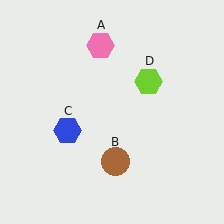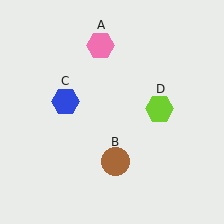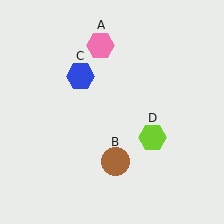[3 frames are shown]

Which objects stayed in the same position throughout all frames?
Pink hexagon (object A) and brown circle (object B) remained stationary.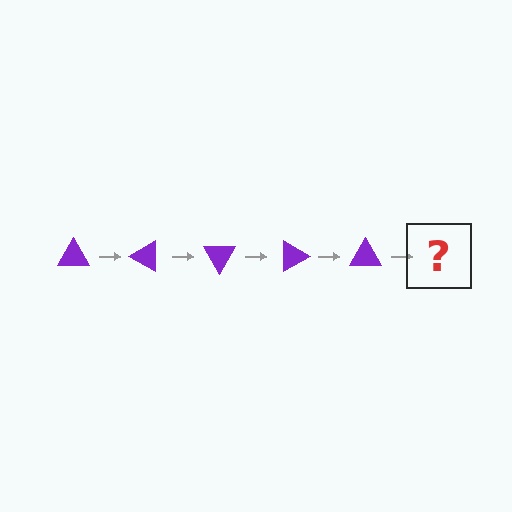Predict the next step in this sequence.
The next step is a purple triangle rotated 150 degrees.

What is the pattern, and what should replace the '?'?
The pattern is that the triangle rotates 30 degrees each step. The '?' should be a purple triangle rotated 150 degrees.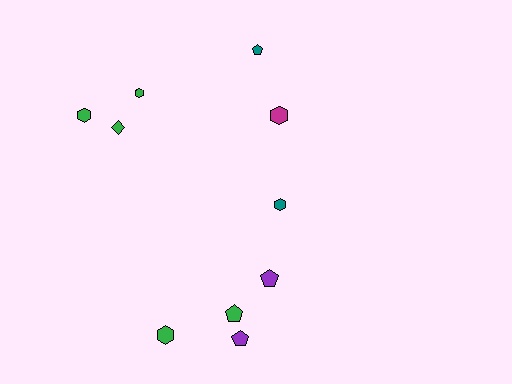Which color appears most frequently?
Green, with 5 objects.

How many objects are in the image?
There are 10 objects.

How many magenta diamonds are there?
There are no magenta diamonds.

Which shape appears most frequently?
Hexagon, with 5 objects.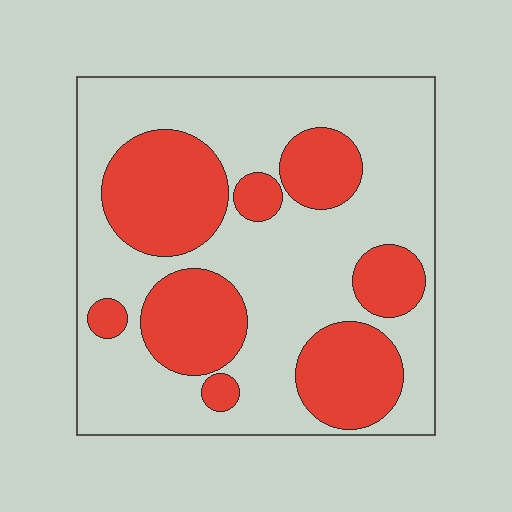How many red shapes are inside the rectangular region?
8.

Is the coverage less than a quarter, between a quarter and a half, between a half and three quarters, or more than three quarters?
Between a quarter and a half.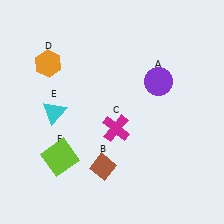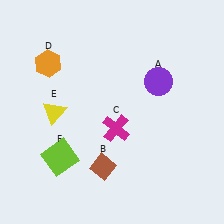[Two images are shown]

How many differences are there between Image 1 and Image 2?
There is 1 difference between the two images.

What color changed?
The triangle (E) changed from cyan in Image 1 to yellow in Image 2.